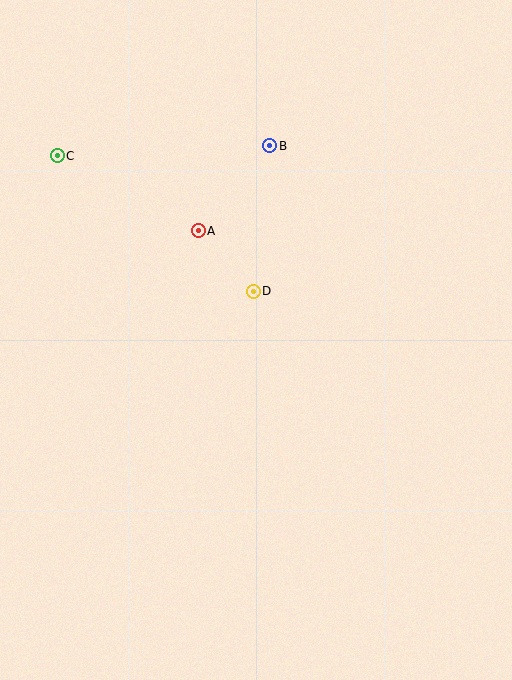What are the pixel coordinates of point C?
Point C is at (57, 156).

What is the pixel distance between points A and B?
The distance between A and B is 111 pixels.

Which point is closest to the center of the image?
Point D at (253, 291) is closest to the center.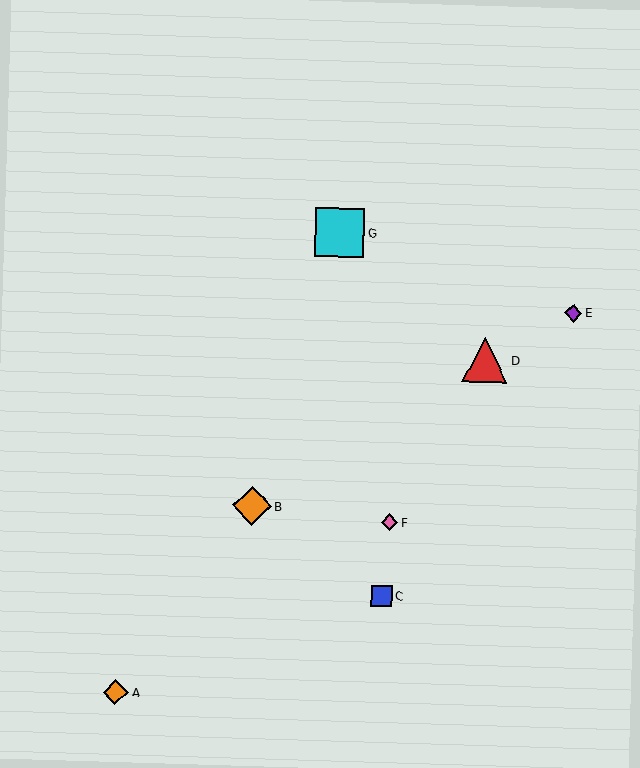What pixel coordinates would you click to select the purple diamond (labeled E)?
Click at (573, 313) to select the purple diamond E.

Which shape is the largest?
The cyan square (labeled G) is the largest.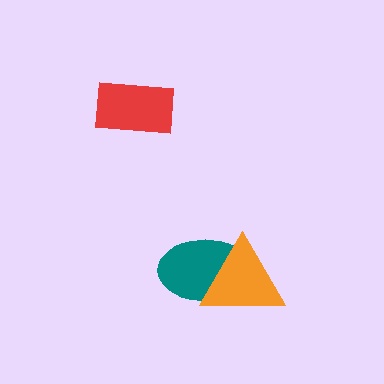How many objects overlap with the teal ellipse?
1 object overlaps with the teal ellipse.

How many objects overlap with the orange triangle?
1 object overlaps with the orange triangle.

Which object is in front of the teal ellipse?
The orange triangle is in front of the teal ellipse.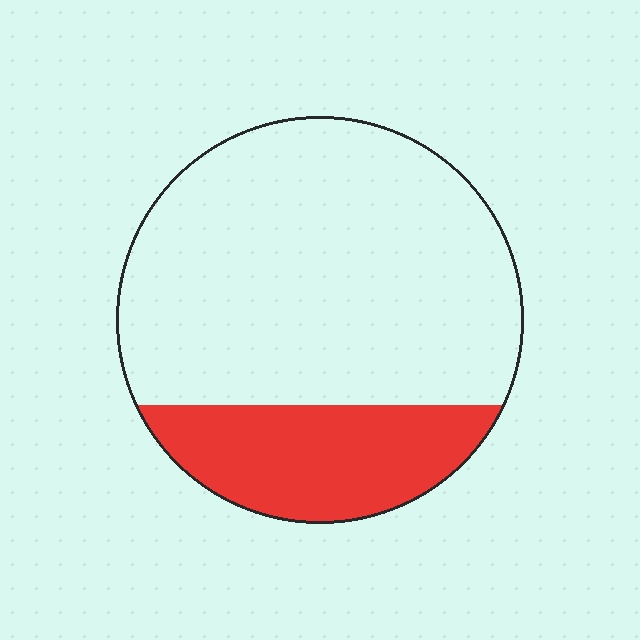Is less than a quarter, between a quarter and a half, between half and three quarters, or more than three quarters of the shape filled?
Less than a quarter.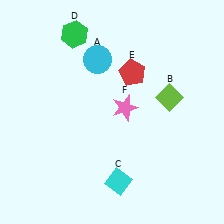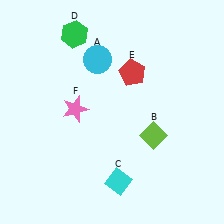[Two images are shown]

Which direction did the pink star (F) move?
The pink star (F) moved left.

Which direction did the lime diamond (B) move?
The lime diamond (B) moved down.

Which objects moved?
The objects that moved are: the lime diamond (B), the pink star (F).